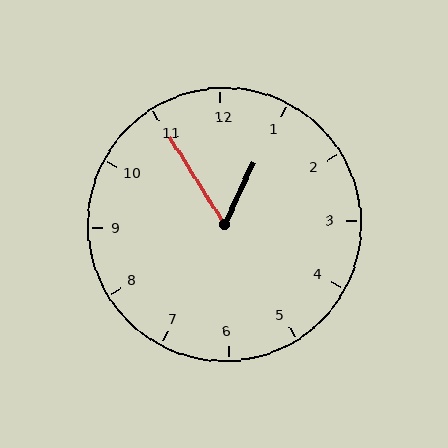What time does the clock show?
12:55.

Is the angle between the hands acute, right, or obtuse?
It is acute.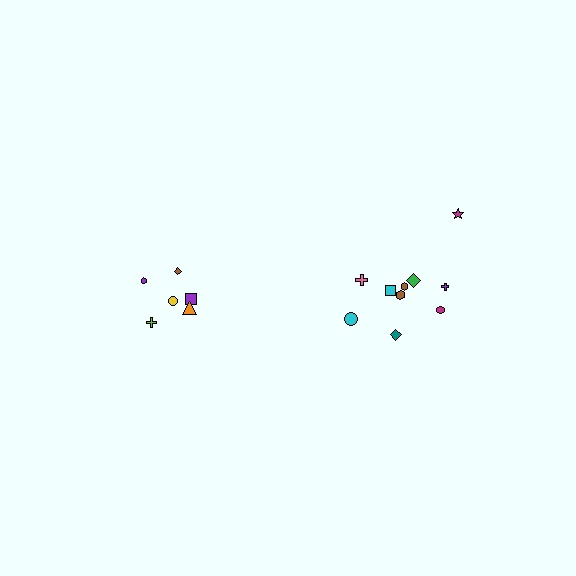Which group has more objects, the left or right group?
The right group.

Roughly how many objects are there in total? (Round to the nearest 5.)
Roughly 15 objects in total.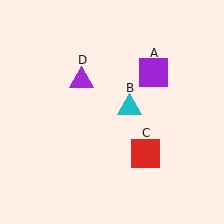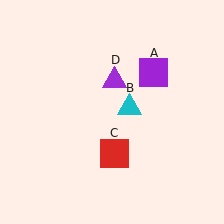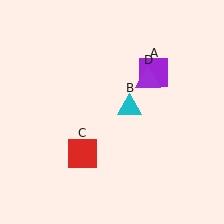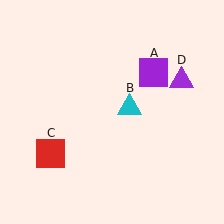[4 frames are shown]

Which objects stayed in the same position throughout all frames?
Purple square (object A) and cyan triangle (object B) remained stationary.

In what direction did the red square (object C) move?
The red square (object C) moved left.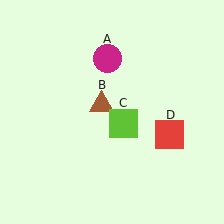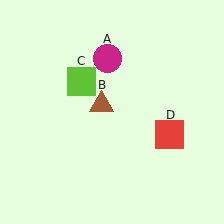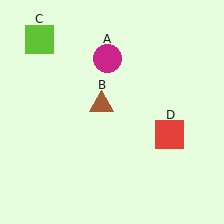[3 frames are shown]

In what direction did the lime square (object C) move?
The lime square (object C) moved up and to the left.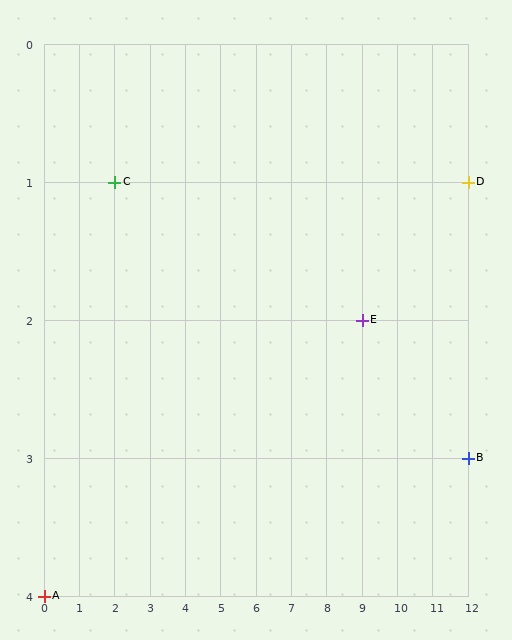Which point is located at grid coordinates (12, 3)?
Point B is at (12, 3).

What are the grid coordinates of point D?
Point D is at grid coordinates (12, 1).